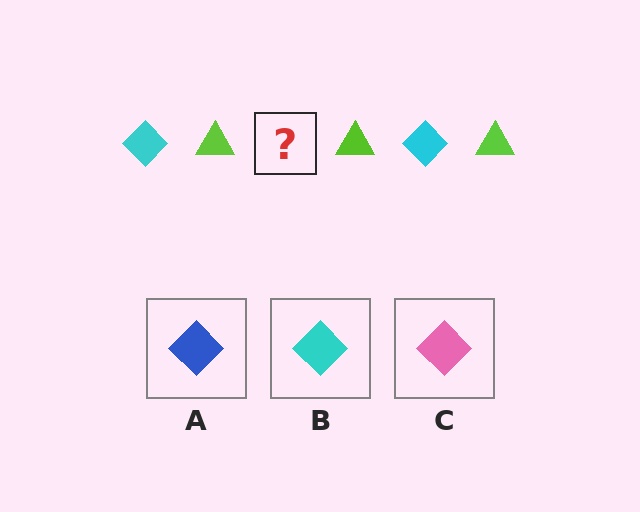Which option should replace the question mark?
Option B.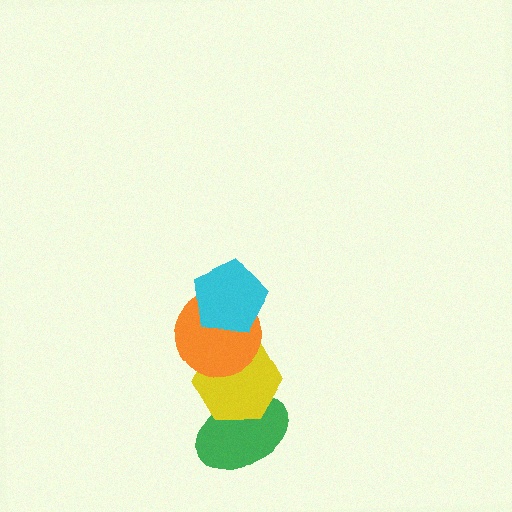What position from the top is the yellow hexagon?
The yellow hexagon is 3rd from the top.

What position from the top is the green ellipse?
The green ellipse is 4th from the top.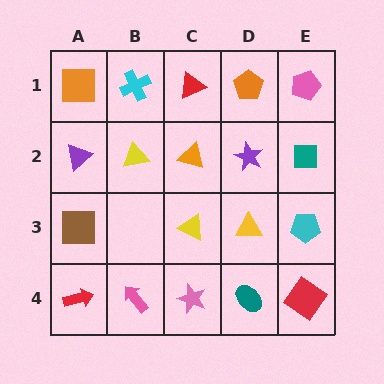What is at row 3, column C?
A yellow triangle.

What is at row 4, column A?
A red arrow.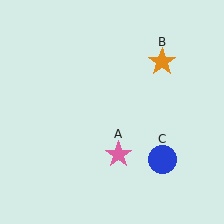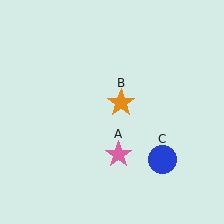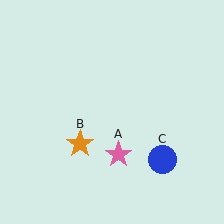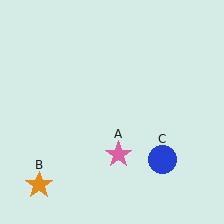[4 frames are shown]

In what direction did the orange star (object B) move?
The orange star (object B) moved down and to the left.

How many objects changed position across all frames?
1 object changed position: orange star (object B).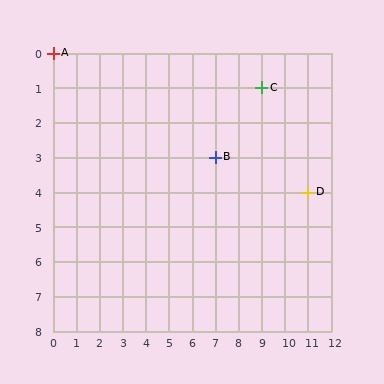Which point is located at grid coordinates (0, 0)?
Point A is at (0, 0).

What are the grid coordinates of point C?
Point C is at grid coordinates (9, 1).